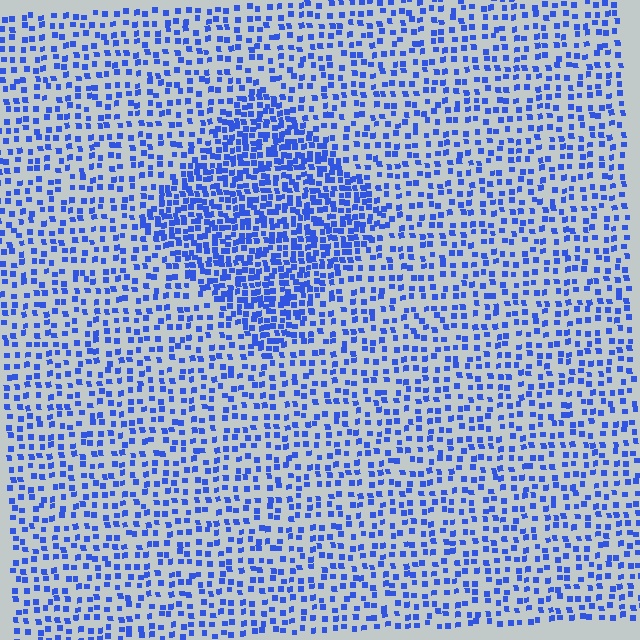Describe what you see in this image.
The image contains small blue elements arranged at two different densities. A diamond-shaped region is visible where the elements are more densely packed than the surrounding area.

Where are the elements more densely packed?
The elements are more densely packed inside the diamond boundary.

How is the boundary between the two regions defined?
The boundary is defined by a change in element density (approximately 2.1x ratio). All elements are the same color, size, and shape.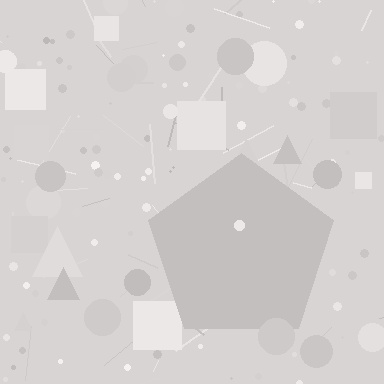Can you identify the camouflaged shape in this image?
The camouflaged shape is a pentagon.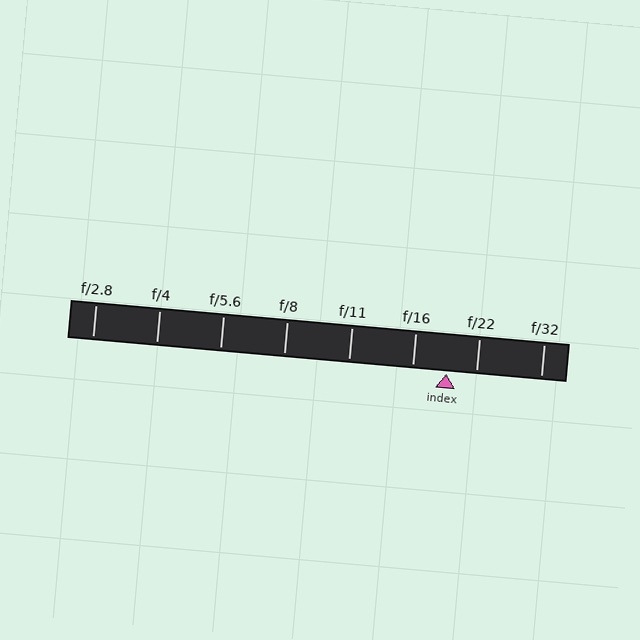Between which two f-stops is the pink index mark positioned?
The index mark is between f/16 and f/22.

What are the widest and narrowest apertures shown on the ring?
The widest aperture shown is f/2.8 and the narrowest is f/32.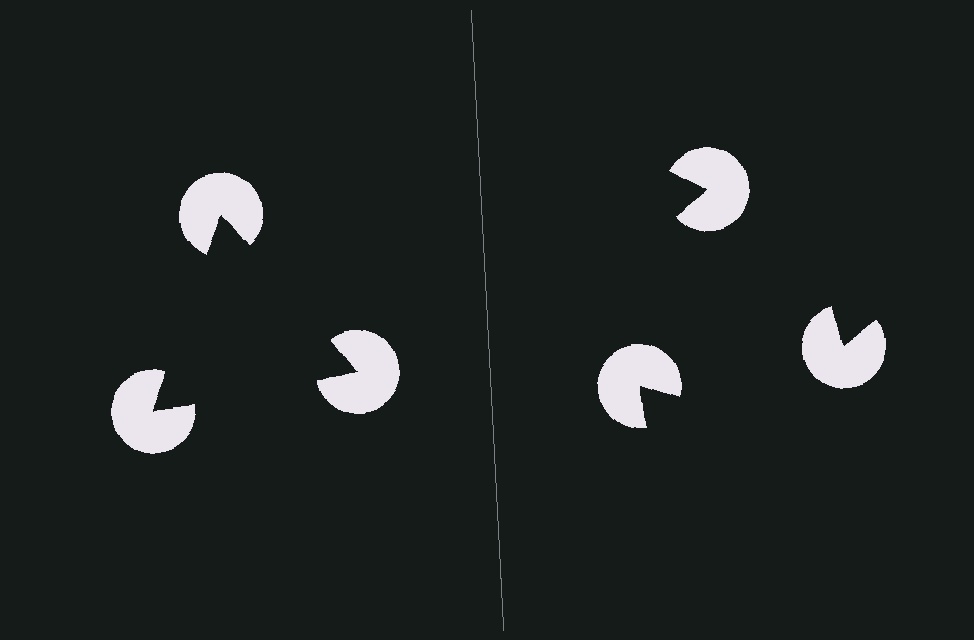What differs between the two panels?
The pac-man discs are positioned identically on both sides; only the wedge orientations differ. On the left they align to a triangle; on the right they are misaligned.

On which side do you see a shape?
An illusory triangle appears on the left side. On the right side the wedge cuts are rotated, so no coherent shape forms.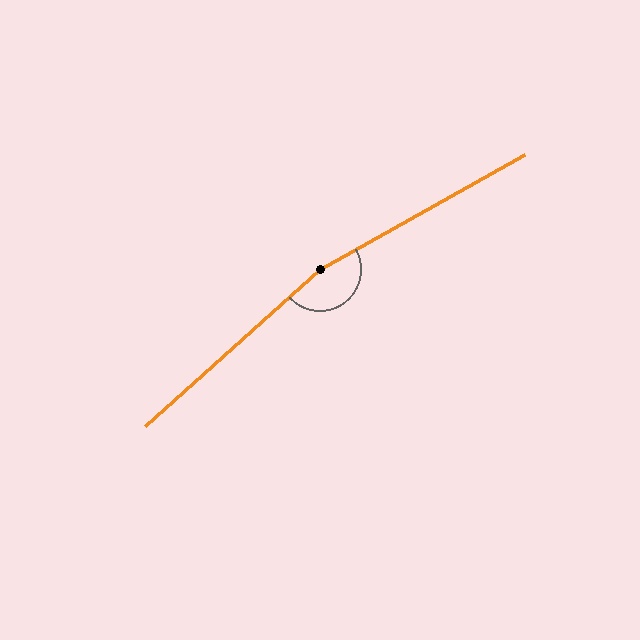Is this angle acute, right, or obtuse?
It is obtuse.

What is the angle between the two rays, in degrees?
Approximately 167 degrees.